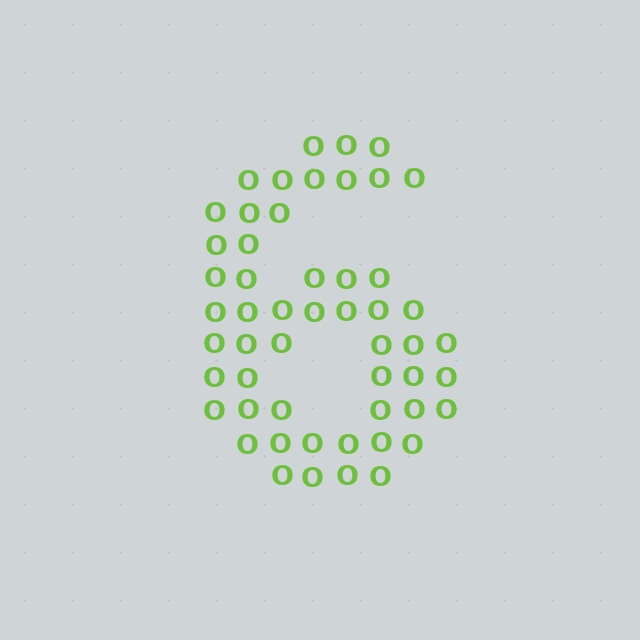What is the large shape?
The large shape is the digit 6.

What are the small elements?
The small elements are letter O's.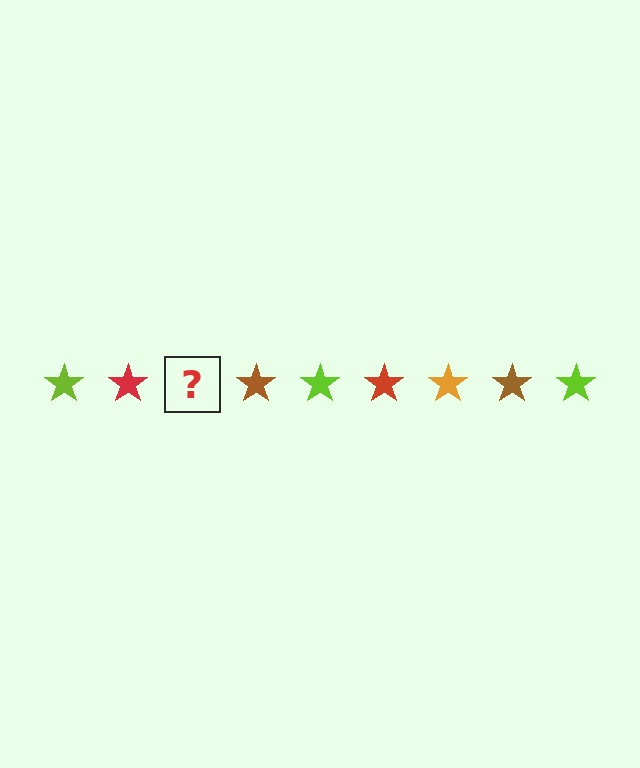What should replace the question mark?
The question mark should be replaced with an orange star.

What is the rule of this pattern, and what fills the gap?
The rule is that the pattern cycles through lime, red, orange, brown stars. The gap should be filled with an orange star.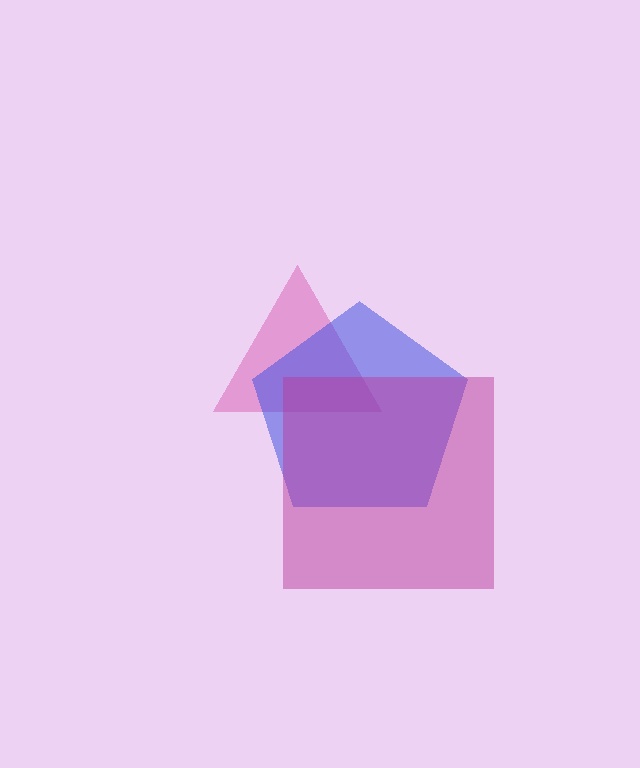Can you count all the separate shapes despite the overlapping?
Yes, there are 3 separate shapes.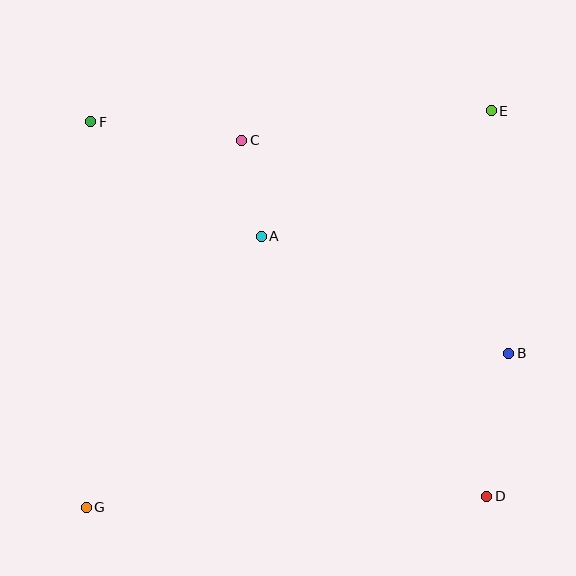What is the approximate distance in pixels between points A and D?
The distance between A and D is approximately 344 pixels.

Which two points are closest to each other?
Points A and C are closest to each other.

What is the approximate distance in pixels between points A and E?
The distance between A and E is approximately 262 pixels.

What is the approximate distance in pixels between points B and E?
The distance between B and E is approximately 244 pixels.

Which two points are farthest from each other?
Points E and G are farthest from each other.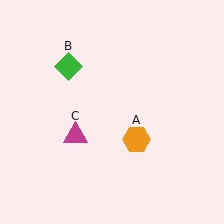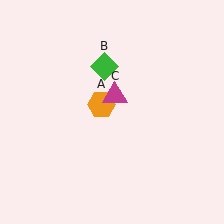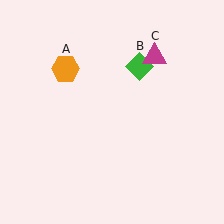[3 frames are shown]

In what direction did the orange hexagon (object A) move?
The orange hexagon (object A) moved up and to the left.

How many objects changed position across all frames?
3 objects changed position: orange hexagon (object A), green diamond (object B), magenta triangle (object C).